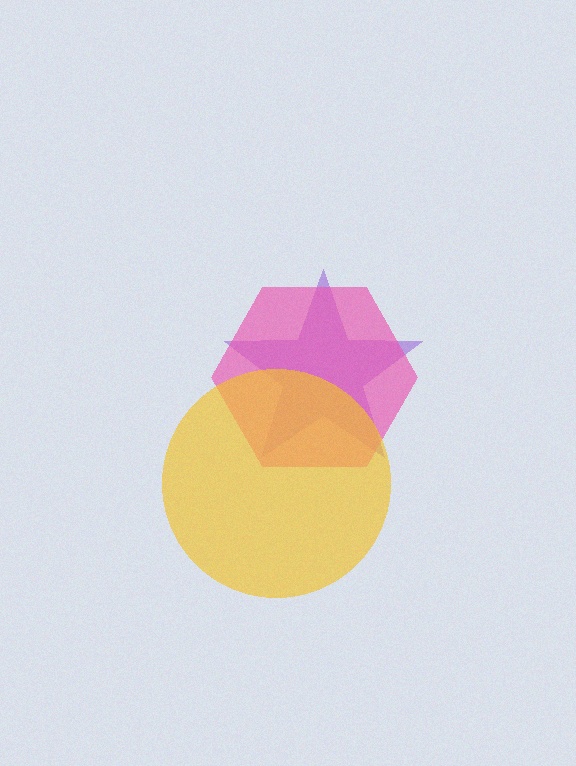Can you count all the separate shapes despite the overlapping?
Yes, there are 3 separate shapes.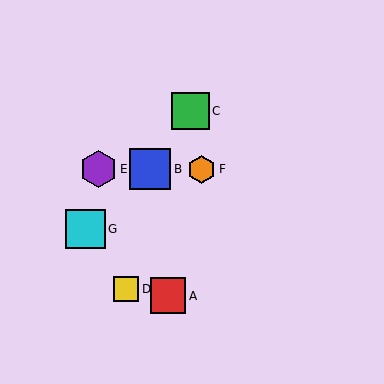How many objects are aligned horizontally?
3 objects (B, E, F) are aligned horizontally.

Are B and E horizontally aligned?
Yes, both are at y≈169.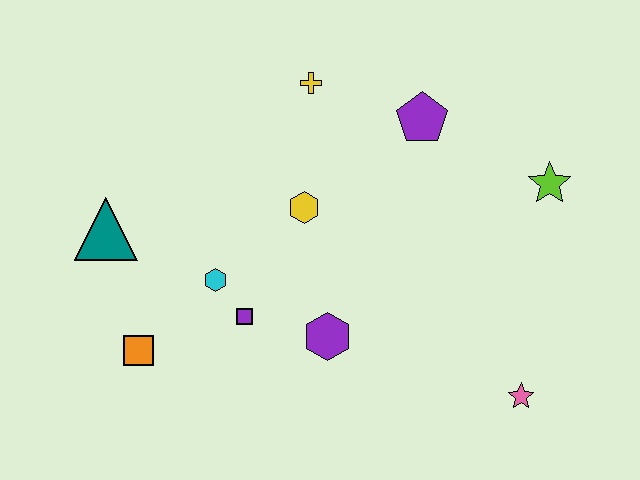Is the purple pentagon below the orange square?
No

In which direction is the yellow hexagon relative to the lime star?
The yellow hexagon is to the left of the lime star.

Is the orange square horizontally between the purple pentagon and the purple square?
No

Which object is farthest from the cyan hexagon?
The lime star is farthest from the cyan hexagon.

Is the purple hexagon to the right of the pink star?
No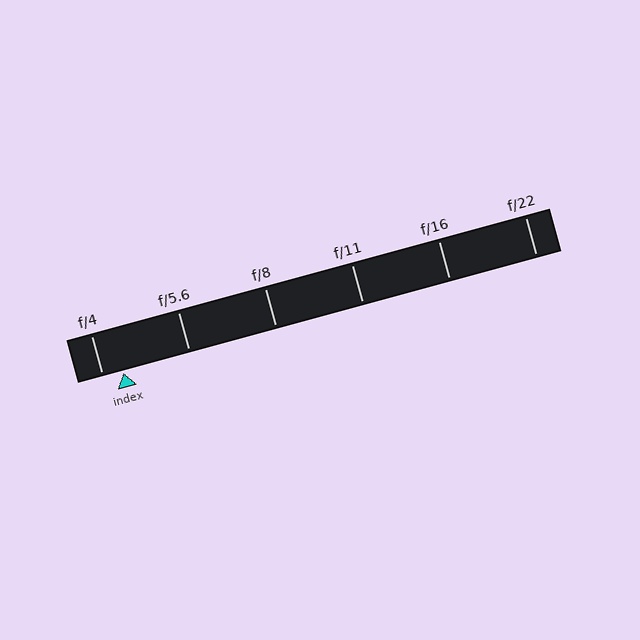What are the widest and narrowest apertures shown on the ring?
The widest aperture shown is f/4 and the narrowest is f/22.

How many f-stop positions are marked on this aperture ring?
There are 6 f-stop positions marked.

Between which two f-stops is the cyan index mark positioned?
The index mark is between f/4 and f/5.6.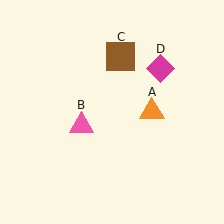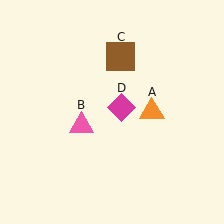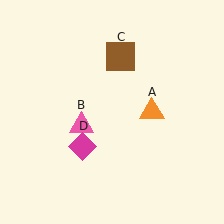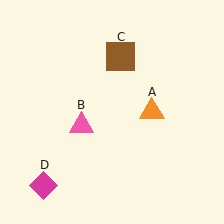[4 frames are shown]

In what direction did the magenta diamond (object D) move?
The magenta diamond (object D) moved down and to the left.